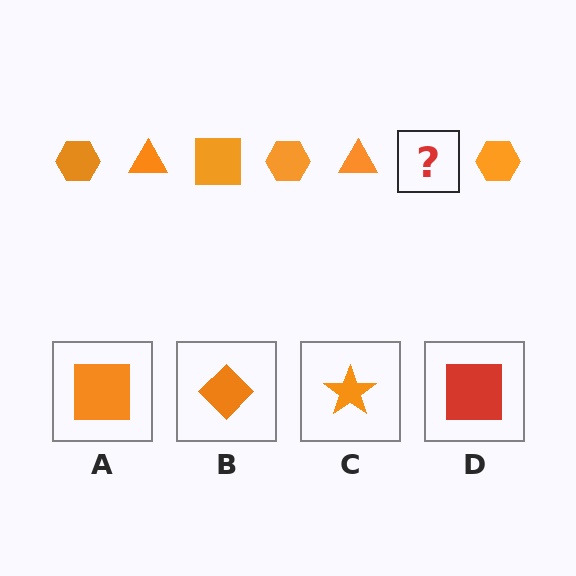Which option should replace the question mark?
Option A.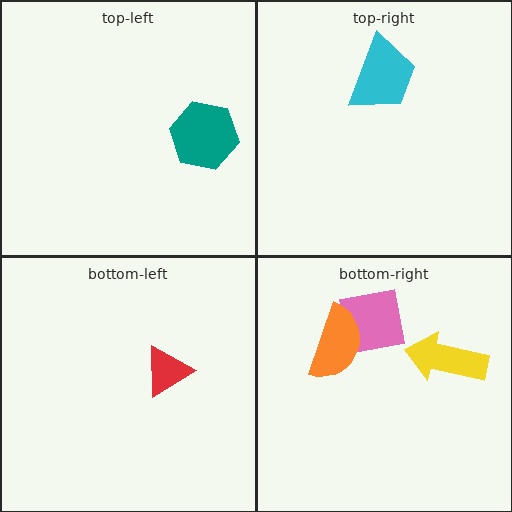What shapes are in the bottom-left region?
The red triangle.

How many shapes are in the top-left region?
1.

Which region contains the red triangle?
The bottom-left region.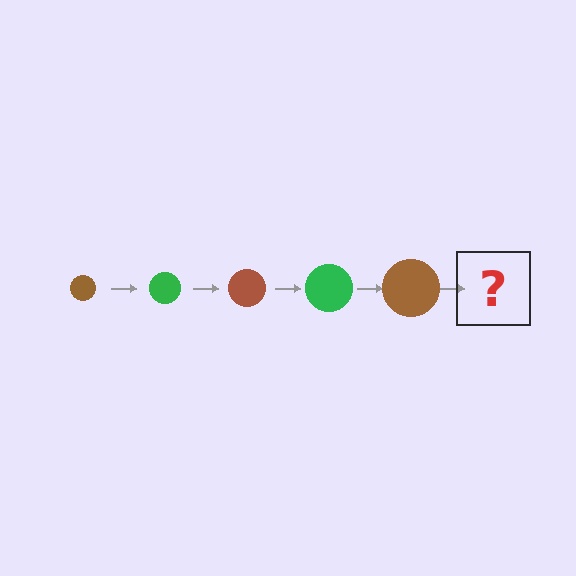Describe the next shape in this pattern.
It should be a green circle, larger than the previous one.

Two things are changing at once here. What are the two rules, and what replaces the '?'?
The two rules are that the circle grows larger each step and the color cycles through brown and green. The '?' should be a green circle, larger than the previous one.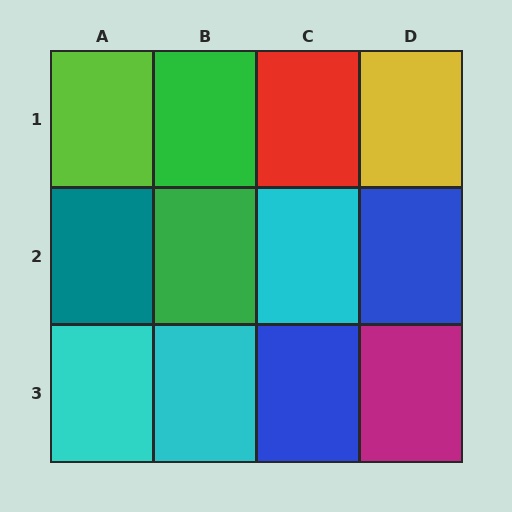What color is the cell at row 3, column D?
Magenta.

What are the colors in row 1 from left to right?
Lime, green, red, yellow.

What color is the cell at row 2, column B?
Green.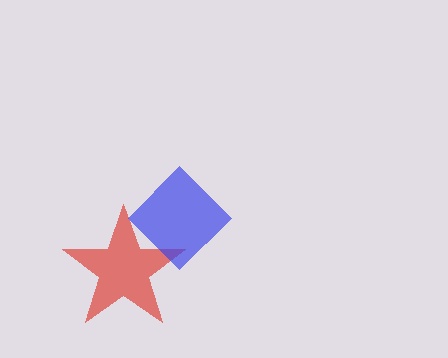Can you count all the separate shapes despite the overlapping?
Yes, there are 2 separate shapes.